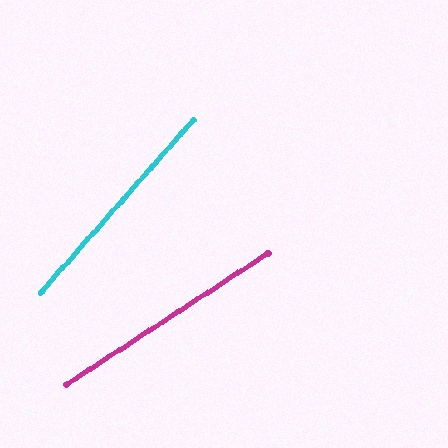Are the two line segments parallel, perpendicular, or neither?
Neither parallel nor perpendicular — they differ by about 15°.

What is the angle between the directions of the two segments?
Approximately 15 degrees.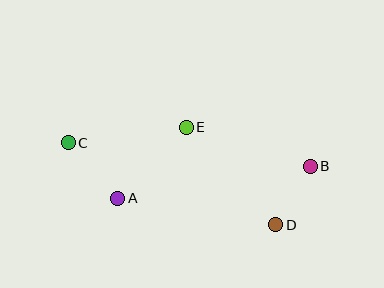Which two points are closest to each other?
Points B and D are closest to each other.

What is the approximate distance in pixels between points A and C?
The distance between A and C is approximately 75 pixels.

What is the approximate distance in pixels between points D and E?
The distance between D and E is approximately 132 pixels.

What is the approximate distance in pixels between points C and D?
The distance between C and D is approximately 223 pixels.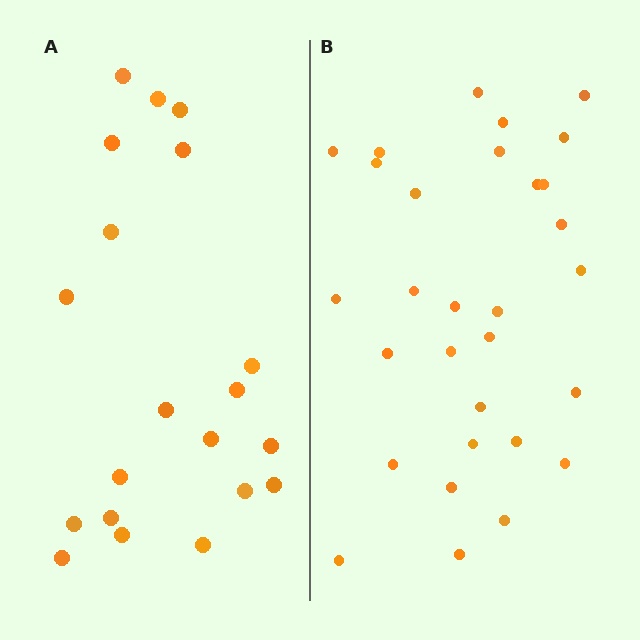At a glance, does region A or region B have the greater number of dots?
Region B (the right region) has more dots.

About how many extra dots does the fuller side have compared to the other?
Region B has roughly 10 or so more dots than region A.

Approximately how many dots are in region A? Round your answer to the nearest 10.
About 20 dots.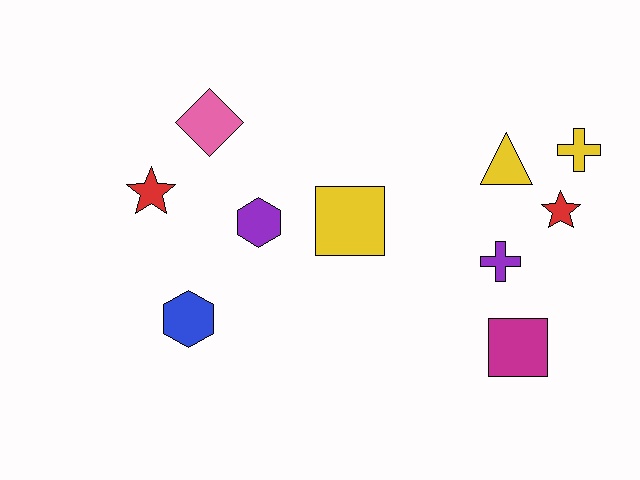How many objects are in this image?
There are 10 objects.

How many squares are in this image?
There are 2 squares.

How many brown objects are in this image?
There are no brown objects.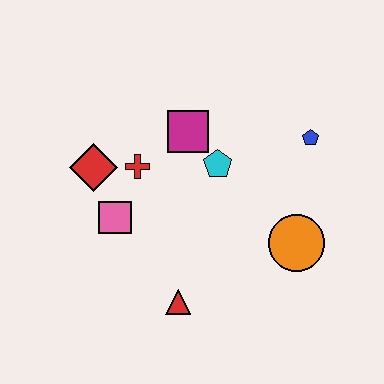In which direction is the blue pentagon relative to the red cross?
The blue pentagon is to the right of the red cross.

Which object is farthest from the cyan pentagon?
The red triangle is farthest from the cyan pentagon.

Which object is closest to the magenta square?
The cyan pentagon is closest to the magenta square.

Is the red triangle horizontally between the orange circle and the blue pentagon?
No